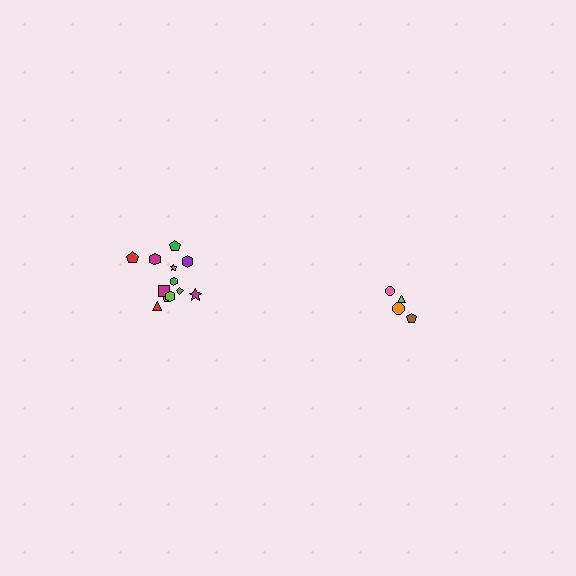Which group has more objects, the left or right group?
The left group.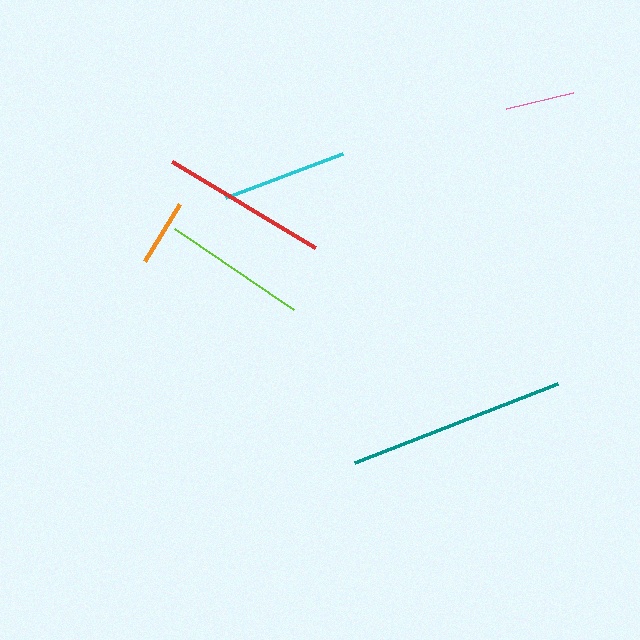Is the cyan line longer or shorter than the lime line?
The lime line is longer than the cyan line.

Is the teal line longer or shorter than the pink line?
The teal line is longer than the pink line.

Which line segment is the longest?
The teal line is the longest at approximately 218 pixels.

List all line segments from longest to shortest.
From longest to shortest: teal, red, lime, cyan, pink, orange.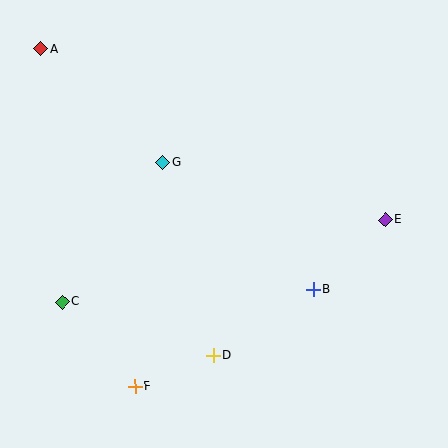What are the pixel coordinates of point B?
Point B is at (313, 289).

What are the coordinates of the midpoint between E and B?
The midpoint between E and B is at (349, 255).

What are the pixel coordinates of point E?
Point E is at (385, 220).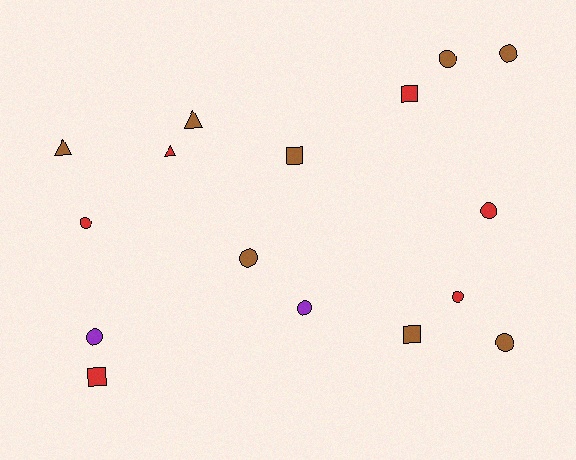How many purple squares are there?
There are no purple squares.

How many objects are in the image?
There are 16 objects.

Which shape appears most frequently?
Circle, with 9 objects.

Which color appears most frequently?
Brown, with 8 objects.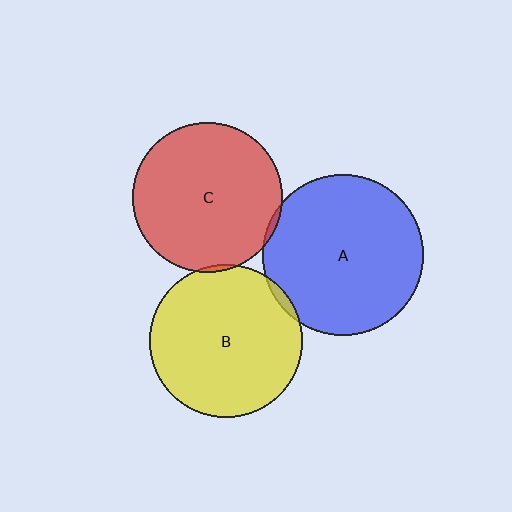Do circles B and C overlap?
Yes.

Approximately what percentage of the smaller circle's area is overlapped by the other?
Approximately 5%.